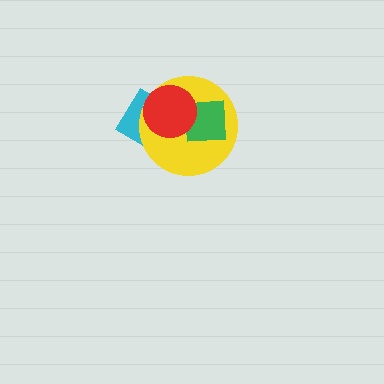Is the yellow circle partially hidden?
Yes, it is partially covered by another shape.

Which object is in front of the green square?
The red circle is in front of the green square.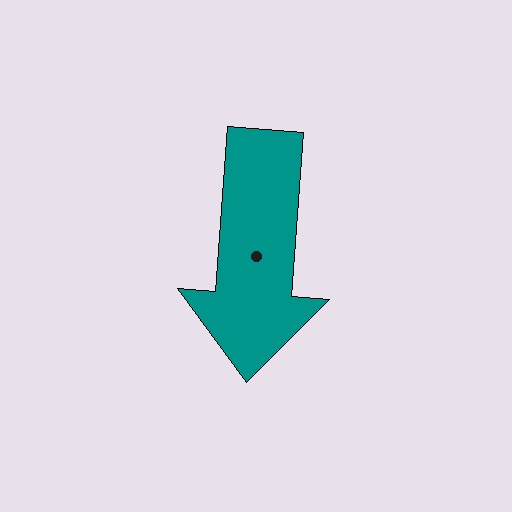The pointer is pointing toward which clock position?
Roughly 6 o'clock.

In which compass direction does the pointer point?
South.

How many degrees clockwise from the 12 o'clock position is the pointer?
Approximately 184 degrees.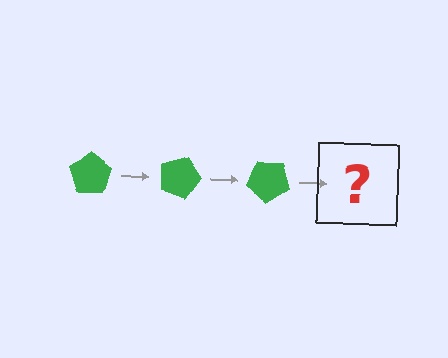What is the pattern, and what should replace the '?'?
The pattern is that the pentagon rotates 20 degrees each step. The '?' should be a green pentagon rotated 60 degrees.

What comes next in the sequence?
The next element should be a green pentagon rotated 60 degrees.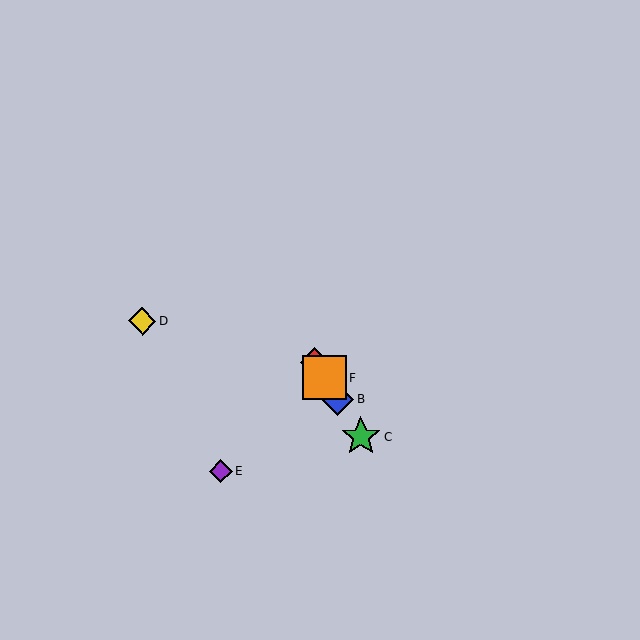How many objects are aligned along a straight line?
4 objects (A, B, C, F) are aligned along a straight line.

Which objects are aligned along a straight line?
Objects A, B, C, F are aligned along a straight line.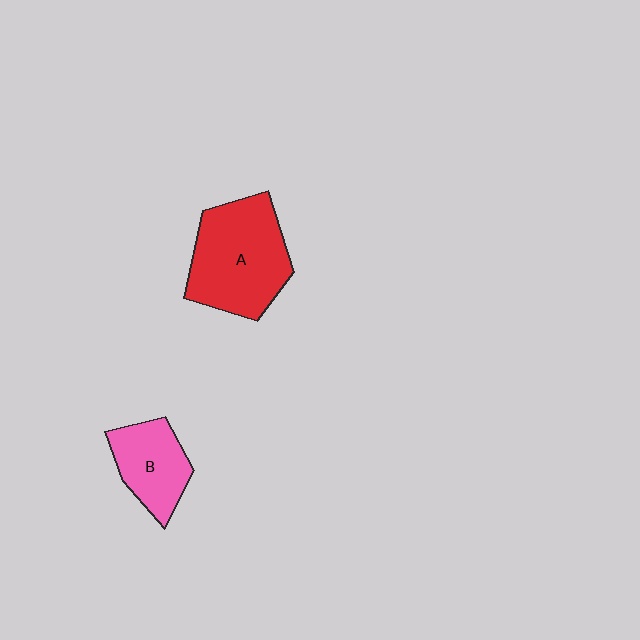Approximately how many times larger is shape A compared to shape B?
Approximately 1.7 times.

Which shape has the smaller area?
Shape B (pink).